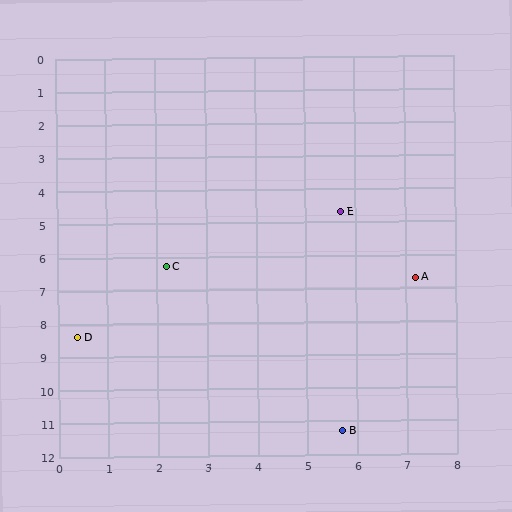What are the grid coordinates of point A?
Point A is at approximately (7.2, 6.7).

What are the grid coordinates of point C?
Point C is at approximately (2.2, 6.3).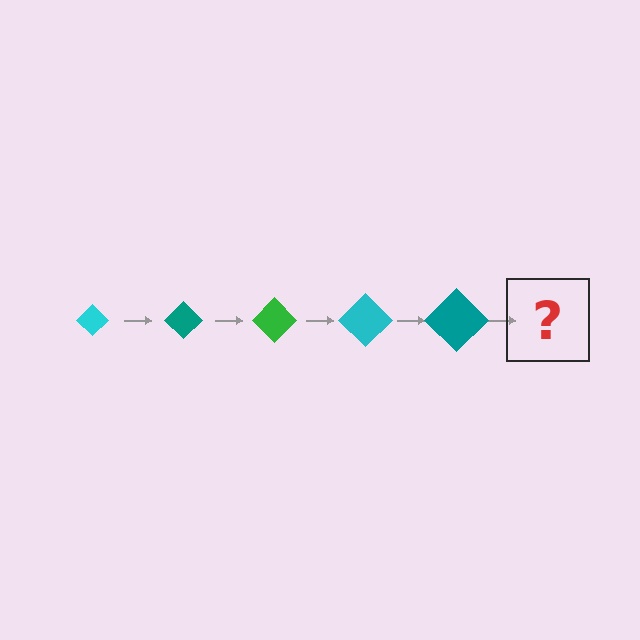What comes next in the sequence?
The next element should be a green diamond, larger than the previous one.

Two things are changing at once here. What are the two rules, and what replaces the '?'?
The two rules are that the diamond grows larger each step and the color cycles through cyan, teal, and green. The '?' should be a green diamond, larger than the previous one.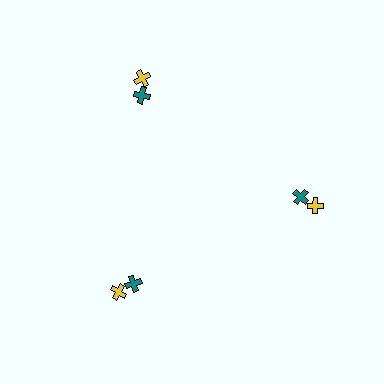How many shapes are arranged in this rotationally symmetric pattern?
There are 6 shapes, arranged in 3 groups of 2.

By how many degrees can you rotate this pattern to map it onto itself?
The pattern maps onto itself every 120 degrees of rotation.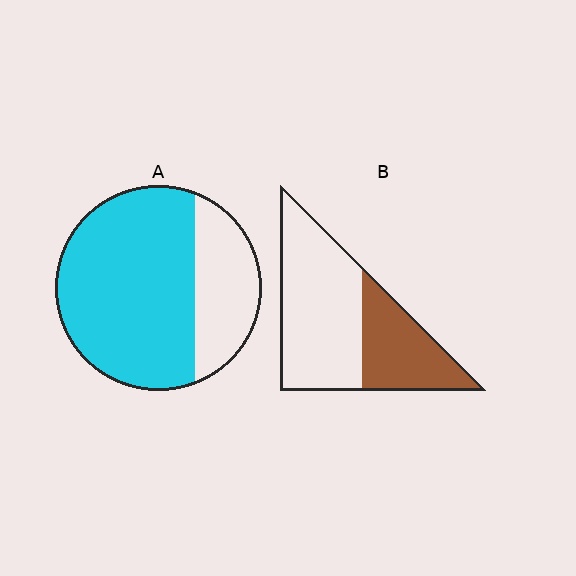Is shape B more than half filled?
No.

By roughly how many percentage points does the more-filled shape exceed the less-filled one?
By roughly 35 percentage points (A over B).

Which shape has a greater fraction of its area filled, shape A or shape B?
Shape A.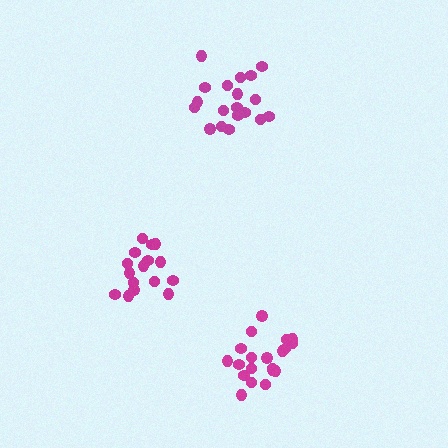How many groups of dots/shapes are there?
There are 3 groups.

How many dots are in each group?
Group 1: 16 dots, Group 2: 19 dots, Group 3: 21 dots (56 total).